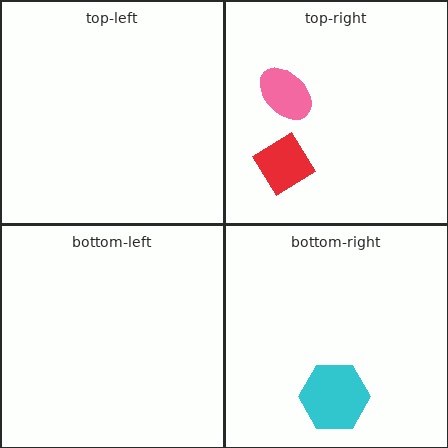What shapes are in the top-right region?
The pink ellipse, the red diamond.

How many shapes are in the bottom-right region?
1.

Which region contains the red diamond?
The top-right region.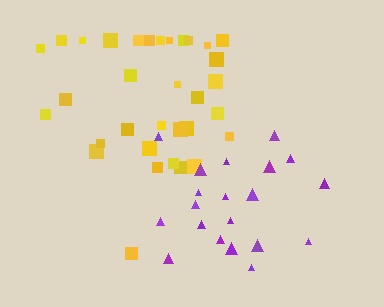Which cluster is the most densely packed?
Yellow.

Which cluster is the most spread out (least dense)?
Purple.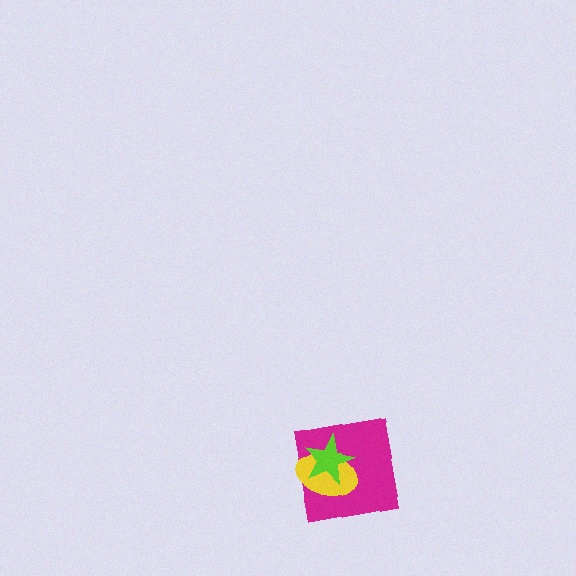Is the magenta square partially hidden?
Yes, it is partially covered by another shape.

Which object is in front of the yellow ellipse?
The lime star is in front of the yellow ellipse.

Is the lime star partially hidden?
No, no other shape covers it.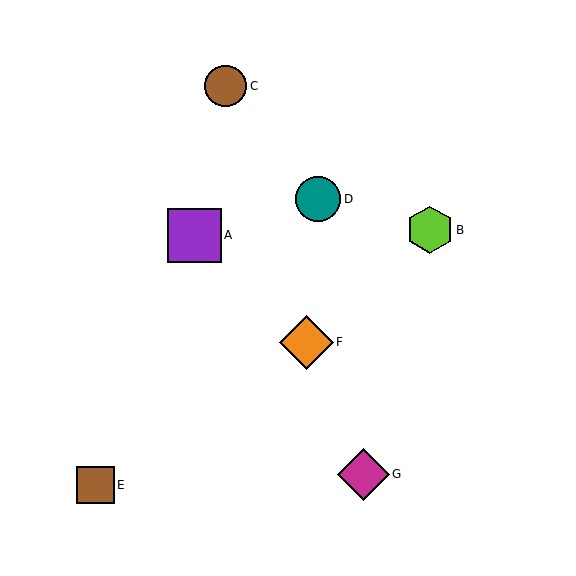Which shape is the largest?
The purple square (labeled A) is the largest.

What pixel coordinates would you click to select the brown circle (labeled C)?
Click at (226, 86) to select the brown circle C.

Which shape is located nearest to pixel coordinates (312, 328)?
The orange diamond (labeled F) at (307, 342) is nearest to that location.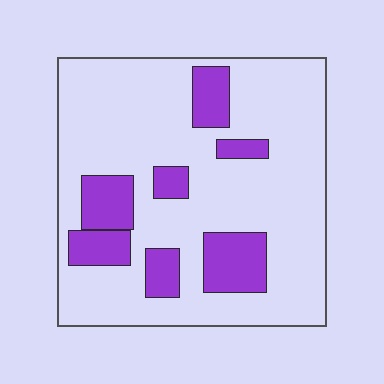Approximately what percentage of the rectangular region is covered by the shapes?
Approximately 20%.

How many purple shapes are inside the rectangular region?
7.